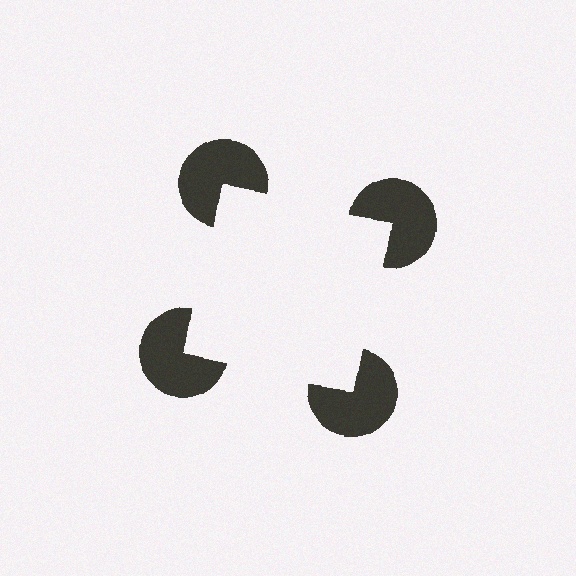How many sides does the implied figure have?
4 sides.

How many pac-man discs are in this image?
There are 4 — one at each vertex of the illusory square.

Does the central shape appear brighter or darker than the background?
It typically appears slightly brighter than the background, even though no actual brightness change is drawn.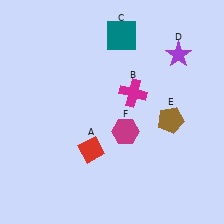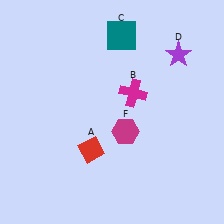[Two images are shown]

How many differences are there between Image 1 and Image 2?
There is 1 difference between the two images.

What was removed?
The brown pentagon (E) was removed in Image 2.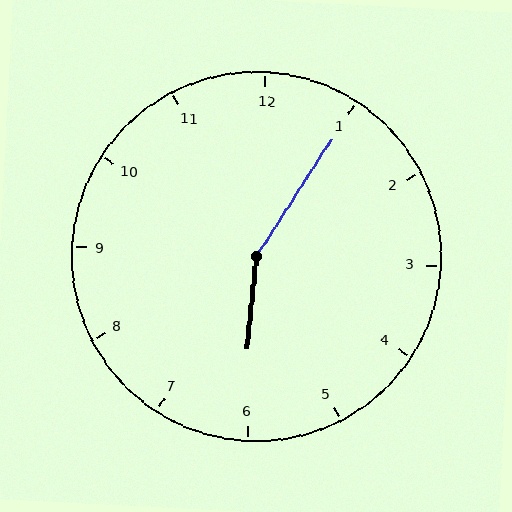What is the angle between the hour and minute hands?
Approximately 152 degrees.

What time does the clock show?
6:05.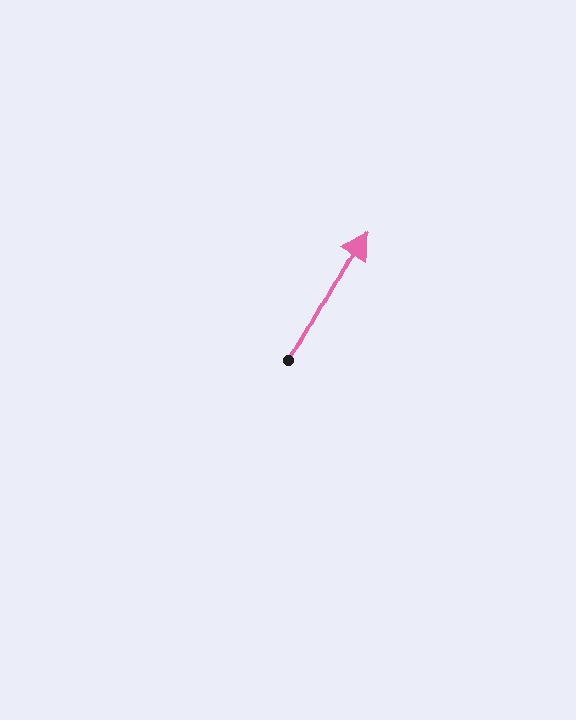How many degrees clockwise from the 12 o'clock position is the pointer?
Approximately 29 degrees.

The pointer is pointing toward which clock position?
Roughly 1 o'clock.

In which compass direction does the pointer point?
Northeast.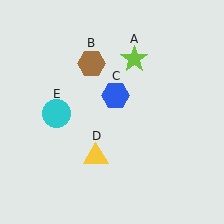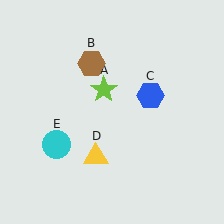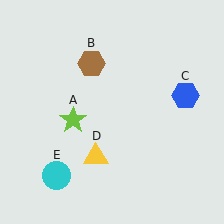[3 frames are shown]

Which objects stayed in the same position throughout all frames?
Brown hexagon (object B) and yellow triangle (object D) remained stationary.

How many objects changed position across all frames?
3 objects changed position: lime star (object A), blue hexagon (object C), cyan circle (object E).